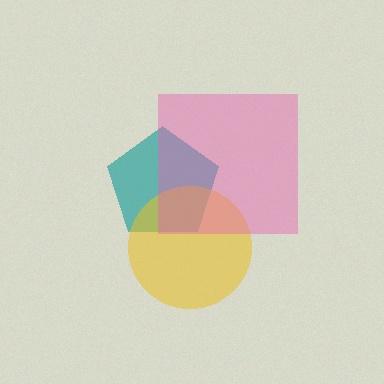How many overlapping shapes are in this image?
There are 3 overlapping shapes in the image.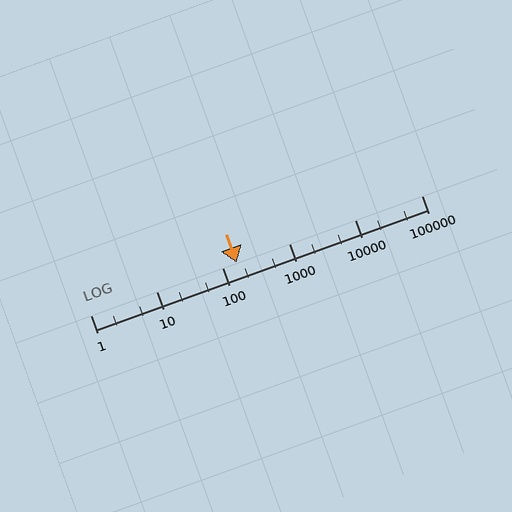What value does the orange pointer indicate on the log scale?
The pointer indicates approximately 160.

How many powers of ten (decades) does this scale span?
The scale spans 5 decades, from 1 to 100000.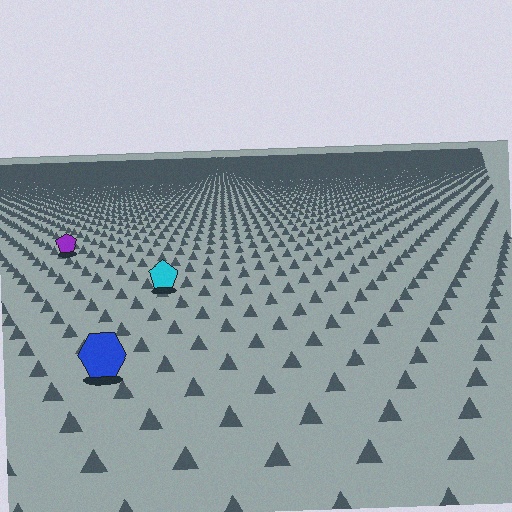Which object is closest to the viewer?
The blue hexagon is closest. The texture marks near it are larger and more spread out.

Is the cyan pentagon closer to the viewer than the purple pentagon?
Yes. The cyan pentagon is closer — you can tell from the texture gradient: the ground texture is coarser near it.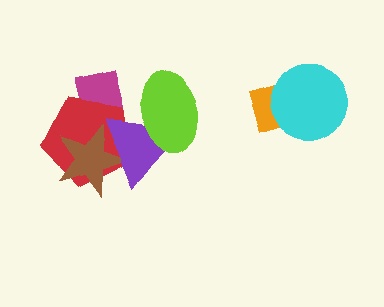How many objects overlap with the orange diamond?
1 object overlaps with the orange diamond.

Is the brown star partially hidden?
Yes, it is partially covered by another shape.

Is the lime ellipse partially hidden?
No, no other shape covers it.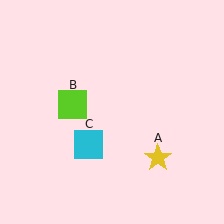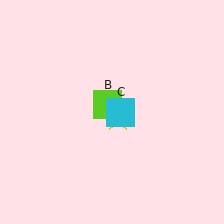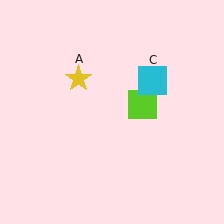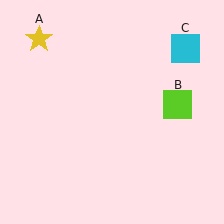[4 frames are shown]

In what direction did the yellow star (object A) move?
The yellow star (object A) moved up and to the left.